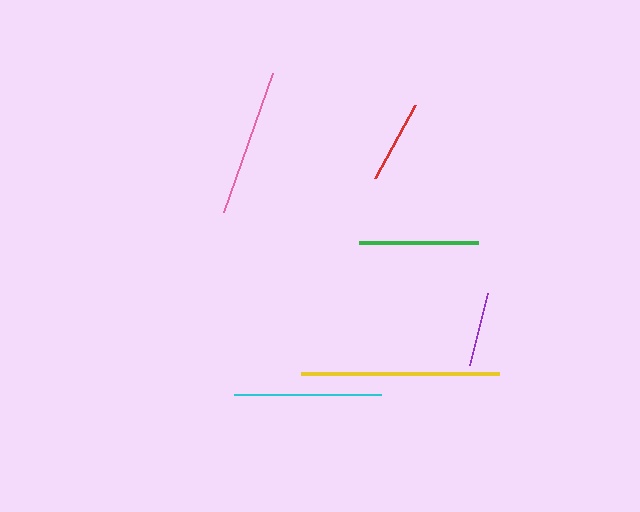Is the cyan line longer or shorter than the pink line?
The pink line is longer than the cyan line.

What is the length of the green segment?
The green segment is approximately 120 pixels long.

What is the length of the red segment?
The red segment is approximately 83 pixels long.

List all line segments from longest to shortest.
From longest to shortest: yellow, pink, cyan, green, red, purple.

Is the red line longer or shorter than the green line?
The green line is longer than the red line.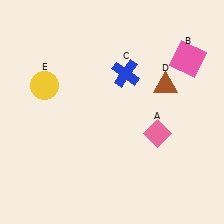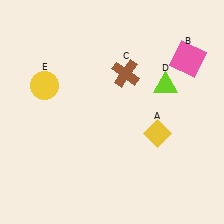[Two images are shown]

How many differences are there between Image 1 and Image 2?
There are 3 differences between the two images.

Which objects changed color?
A changed from pink to yellow. C changed from blue to brown. D changed from brown to lime.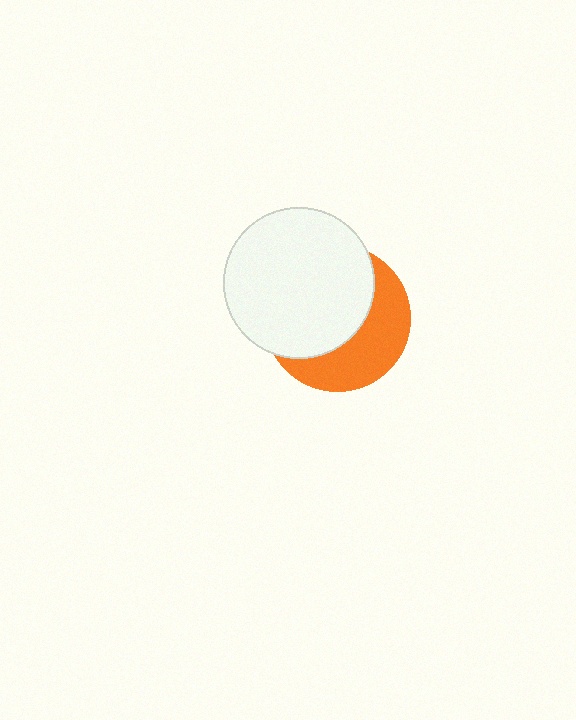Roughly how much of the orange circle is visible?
A small part of it is visible (roughly 42%).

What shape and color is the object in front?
The object in front is a white circle.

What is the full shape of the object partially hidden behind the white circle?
The partially hidden object is an orange circle.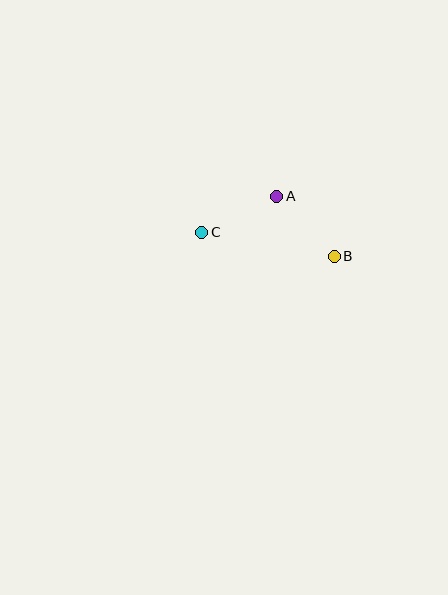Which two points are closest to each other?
Points A and C are closest to each other.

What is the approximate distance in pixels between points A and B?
The distance between A and B is approximately 83 pixels.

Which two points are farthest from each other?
Points B and C are farthest from each other.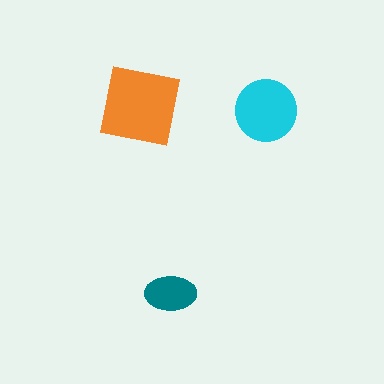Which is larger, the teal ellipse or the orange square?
The orange square.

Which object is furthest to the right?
The cyan circle is rightmost.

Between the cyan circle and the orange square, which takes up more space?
The orange square.